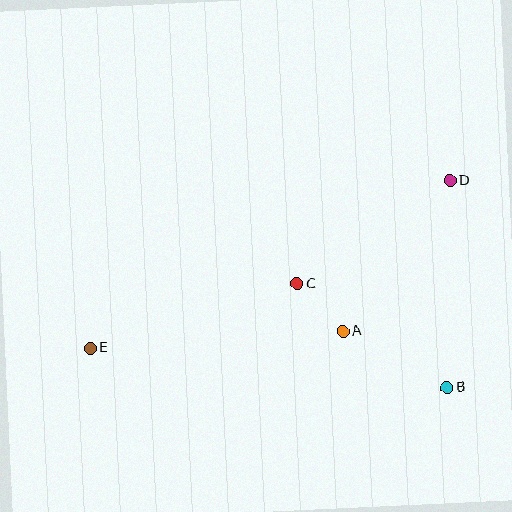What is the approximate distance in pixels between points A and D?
The distance between A and D is approximately 185 pixels.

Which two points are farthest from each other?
Points D and E are farthest from each other.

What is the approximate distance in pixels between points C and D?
The distance between C and D is approximately 184 pixels.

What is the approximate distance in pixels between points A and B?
The distance between A and B is approximately 119 pixels.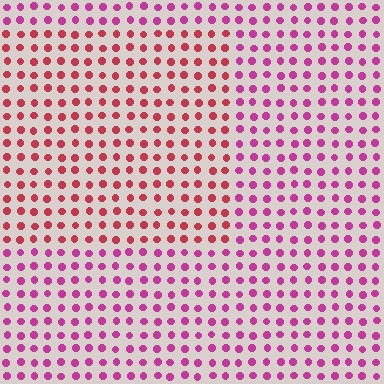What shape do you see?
I see a rectangle.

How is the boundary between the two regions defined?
The boundary is defined purely by a slight shift in hue (about 34 degrees). Spacing, size, and orientation are identical on both sides.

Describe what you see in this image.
The image is filled with small magenta elements in a uniform arrangement. A rectangle-shaped region is visible where the elements are tinted to a slightly different hue, forming a subtle color boundary.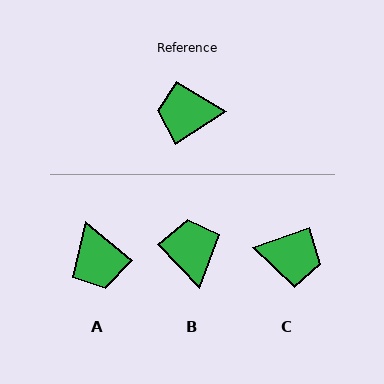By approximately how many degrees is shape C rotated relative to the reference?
Approximately 167 degrees counter-clockwise.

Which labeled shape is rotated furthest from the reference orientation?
C, about 167 degrees away.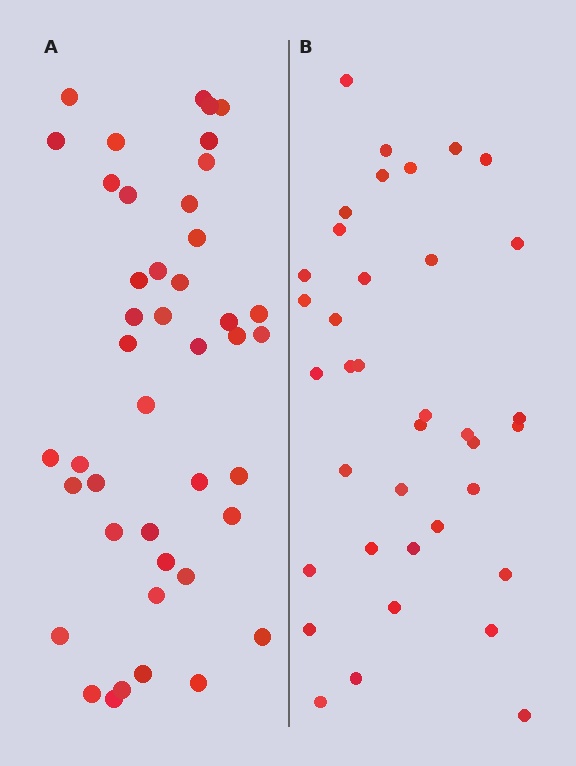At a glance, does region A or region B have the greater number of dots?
Region A (the left region) has more dots.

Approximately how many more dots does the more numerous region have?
Region A has about 6 more dots than region B.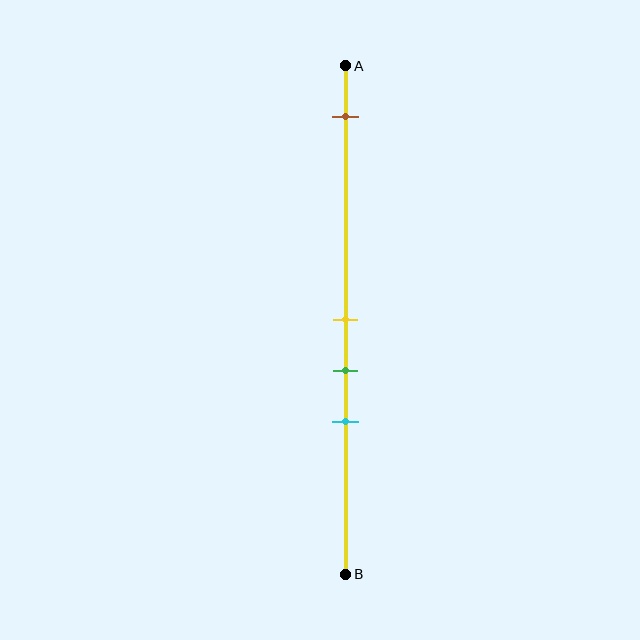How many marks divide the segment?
There are 4 marks dividing the segment.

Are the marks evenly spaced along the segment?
No, the marks are not evenly spaced.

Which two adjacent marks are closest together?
The yellow and green marks are the closest adjacent pair.